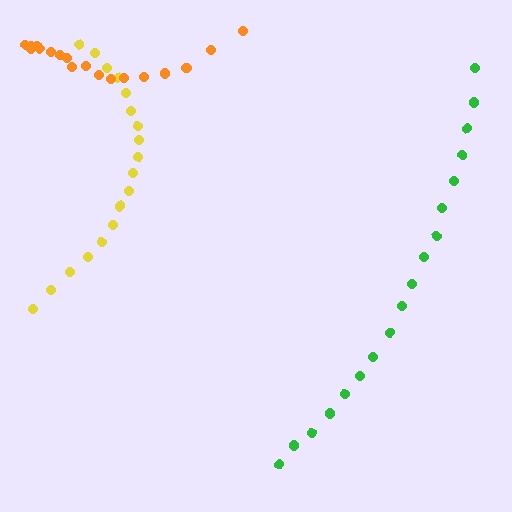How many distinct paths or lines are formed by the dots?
There are 3 distinct paths.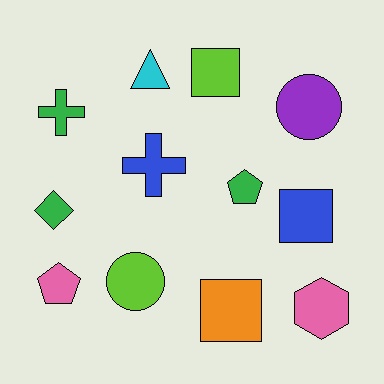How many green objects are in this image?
There are 3 green objects.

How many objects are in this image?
There are 12 objects.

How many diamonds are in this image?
There is 1 diamond.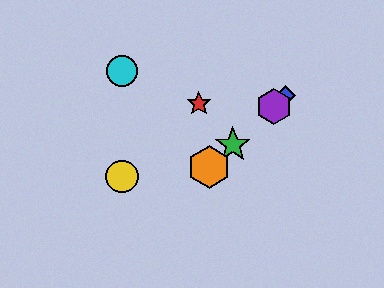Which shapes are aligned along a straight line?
The blue diamond, the green star, the purple hexagon, the orange hexagon are aligned along a straight line.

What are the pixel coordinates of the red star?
The red star is at (199, 104).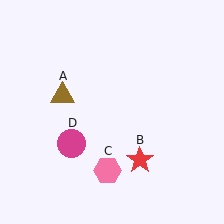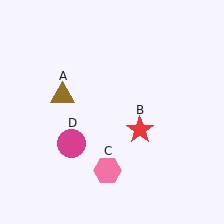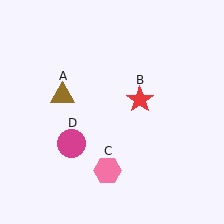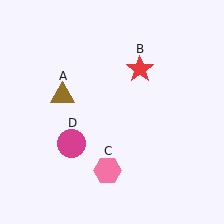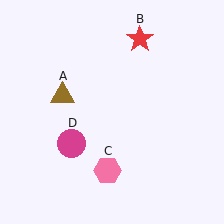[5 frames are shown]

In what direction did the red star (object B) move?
The red star (object B) moved up.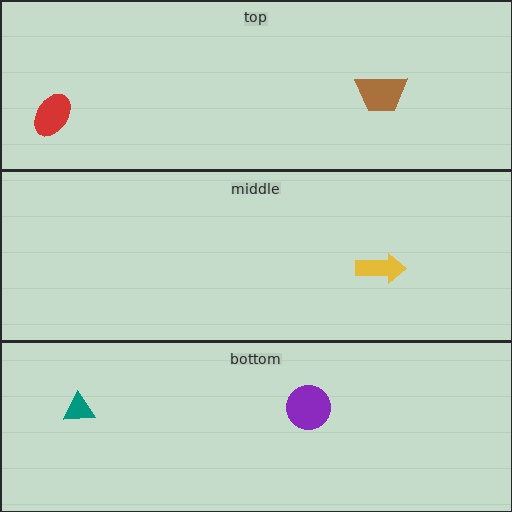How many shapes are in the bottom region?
2.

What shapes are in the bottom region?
The purple circle, the teal triangle.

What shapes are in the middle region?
The yellow arrow.